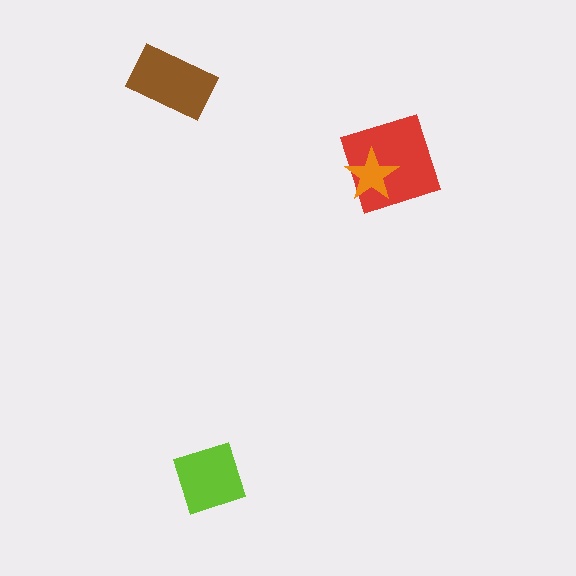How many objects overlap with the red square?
1 object overlaps with the red square.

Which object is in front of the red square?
The orange star is in front of the red square.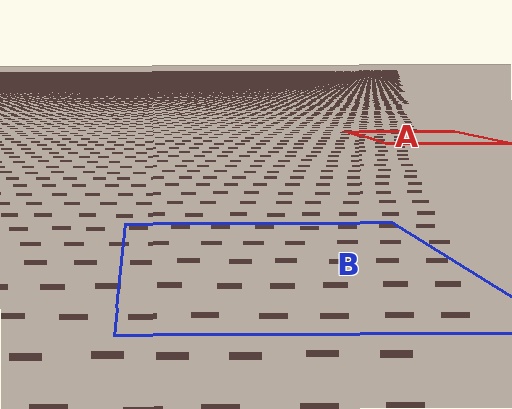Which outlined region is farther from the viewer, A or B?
Region A is farther from the viewer — the texture elements inside it appear smaller and more densely packed.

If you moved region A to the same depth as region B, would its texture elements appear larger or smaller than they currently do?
They would appear larger. At a closer depth, the same texture elements are projected at a bigger on-screen size.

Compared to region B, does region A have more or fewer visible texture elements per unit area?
Region A has more texture elements per unit area — they are packed more densely because it is farther away.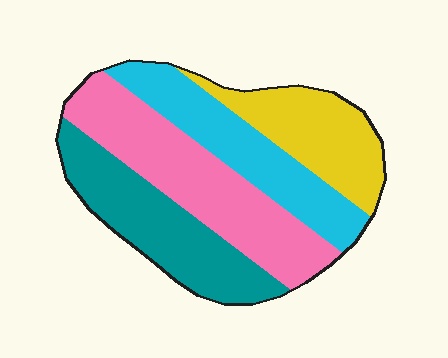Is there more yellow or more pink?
Pink.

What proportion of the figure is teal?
Teal covers about 25% of the figure.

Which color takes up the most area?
Pink, at roughly 30%.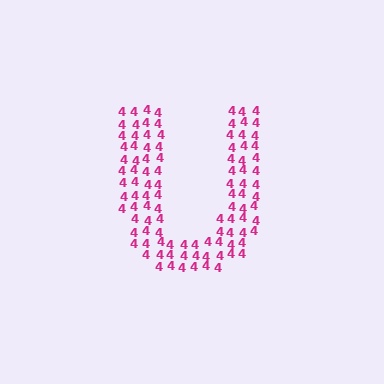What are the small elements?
The small elements are digit 4's.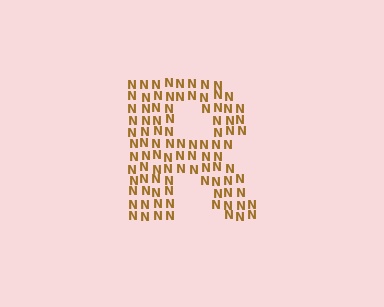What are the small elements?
The small elements are letter N's.